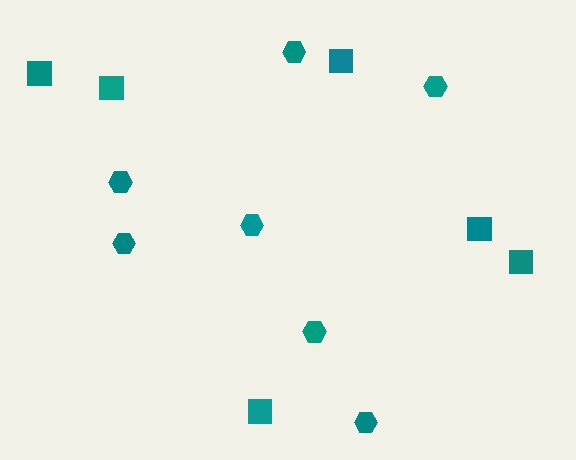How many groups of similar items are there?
There are 2 groups: one group of squares (6) and one group of hexagons (7).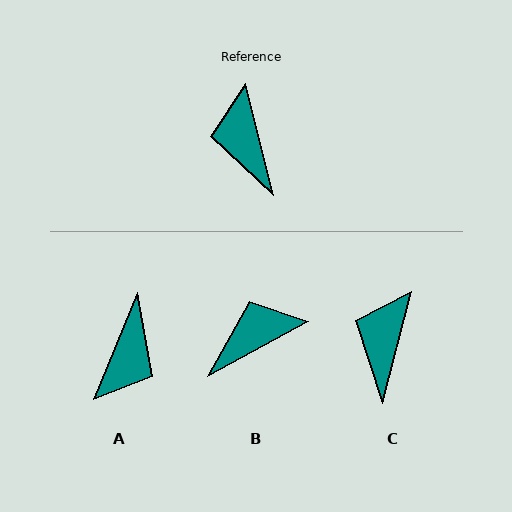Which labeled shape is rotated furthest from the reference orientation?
A, about 144 degrees away.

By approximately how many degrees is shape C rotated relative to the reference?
Approximately 29 degrees clockwise.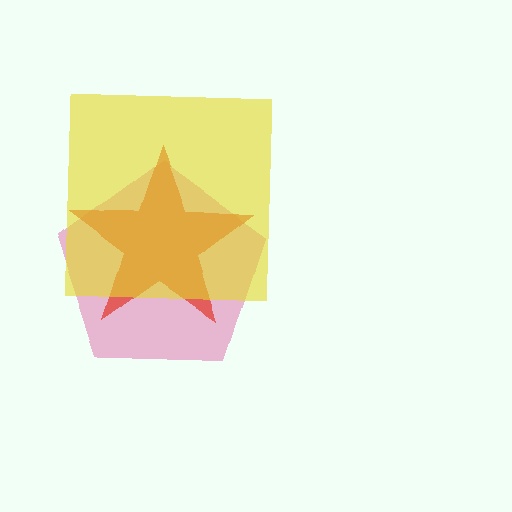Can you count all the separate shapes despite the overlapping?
Yes, there are 3 separate shapes.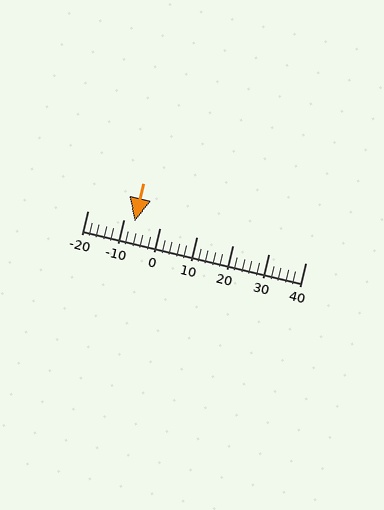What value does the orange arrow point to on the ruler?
The orange arrow points to approximately -7.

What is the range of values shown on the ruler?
The ruler shows values from -20 to 40.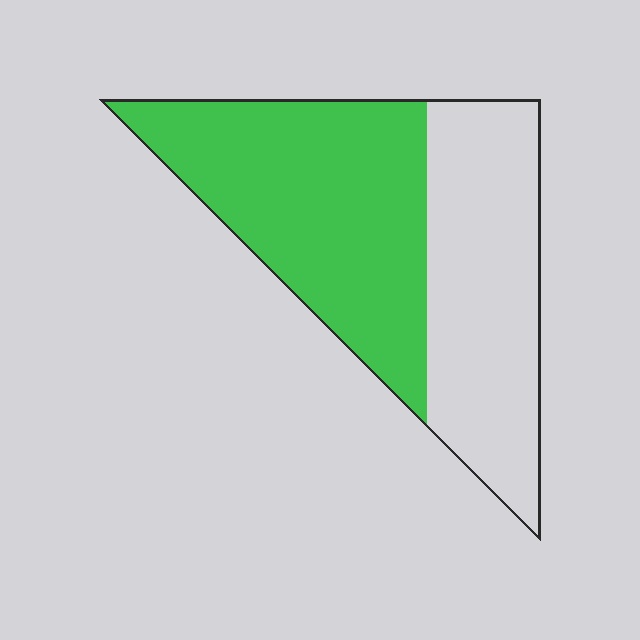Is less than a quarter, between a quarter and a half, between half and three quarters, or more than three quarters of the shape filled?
Between half and three quarters.